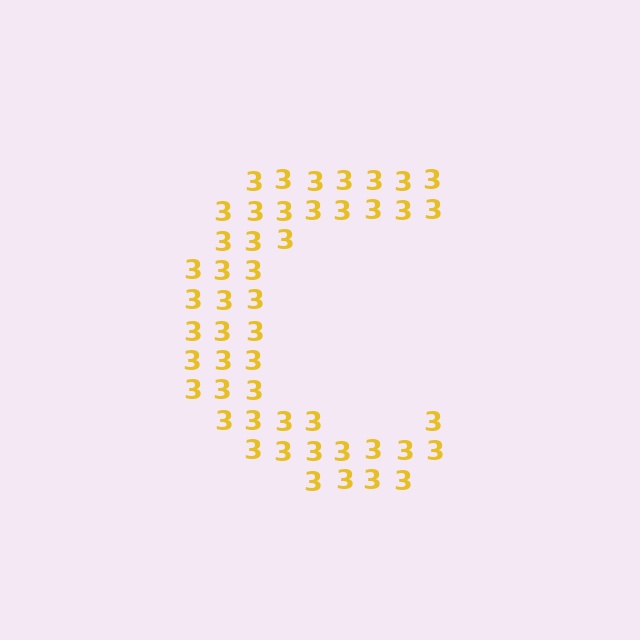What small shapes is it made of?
It is made of small digit 3's.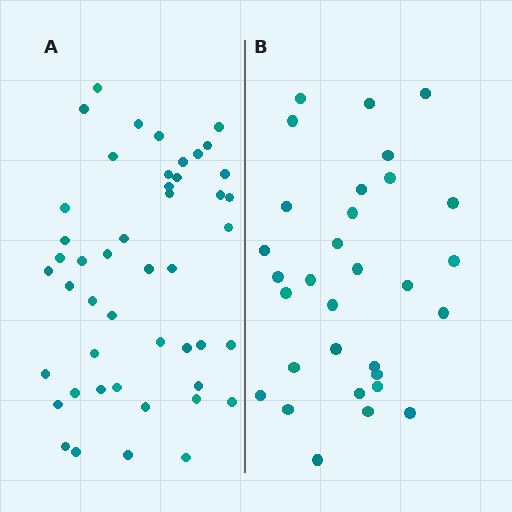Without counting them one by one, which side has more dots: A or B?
Region A (the left region) has more dots.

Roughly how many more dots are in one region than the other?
Region A has approximately 15 more dots than region B.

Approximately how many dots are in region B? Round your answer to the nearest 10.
About 30 dots. (The exact count is 31, which rounds to 30.)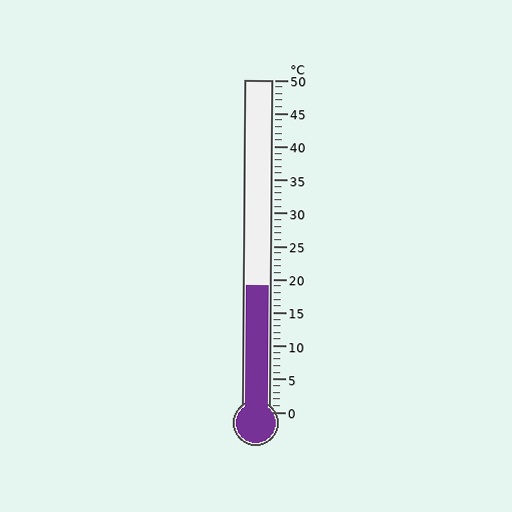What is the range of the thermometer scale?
The thermometer scale ranges from 0°C to 50°C.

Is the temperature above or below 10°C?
The temperature is above 10°C.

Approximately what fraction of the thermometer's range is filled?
The thermometer is filled to approximately 40% of its range.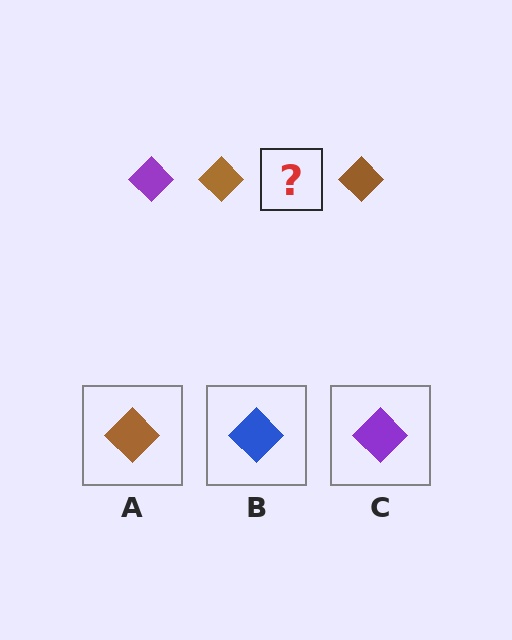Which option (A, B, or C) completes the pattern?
C.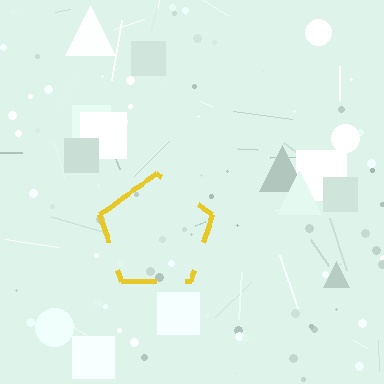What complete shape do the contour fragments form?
The contour fragments form a pentagon.